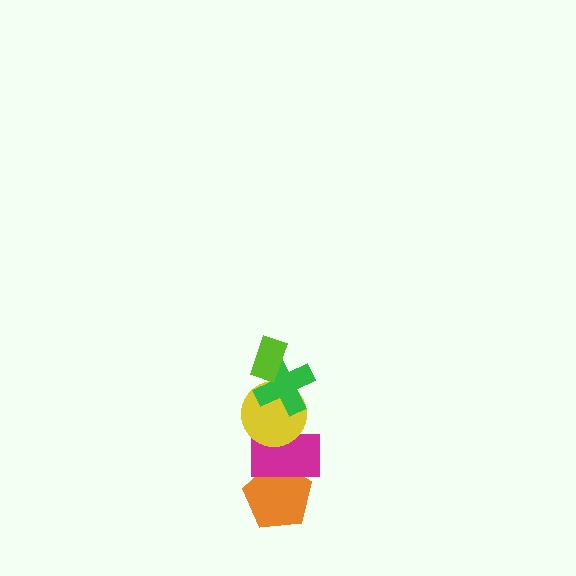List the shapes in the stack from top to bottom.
From top to bottom: the lime rectangle, the green cross, the yellow circle, the magenta rectangle, the orange pentagon.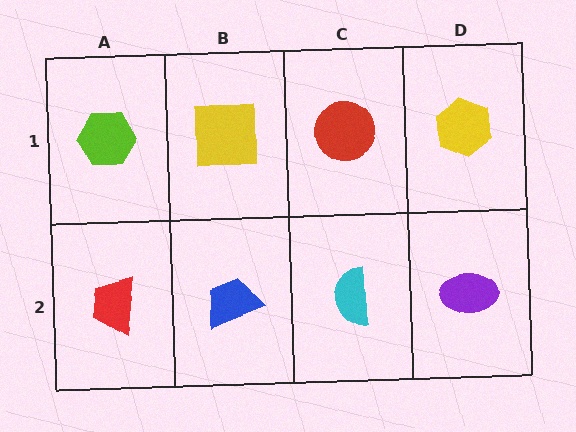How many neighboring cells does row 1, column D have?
2.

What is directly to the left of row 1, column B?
A lime hexagon.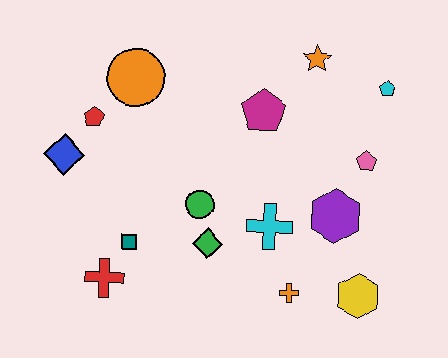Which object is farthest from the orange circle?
The yellow hexagon is farthest from the orange circle.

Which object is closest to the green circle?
The green diamond is closest to the green circle.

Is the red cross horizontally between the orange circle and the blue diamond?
Yes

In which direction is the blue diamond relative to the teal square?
The blue diamond is above the teal square.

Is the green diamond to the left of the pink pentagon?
Yes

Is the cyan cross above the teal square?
Yes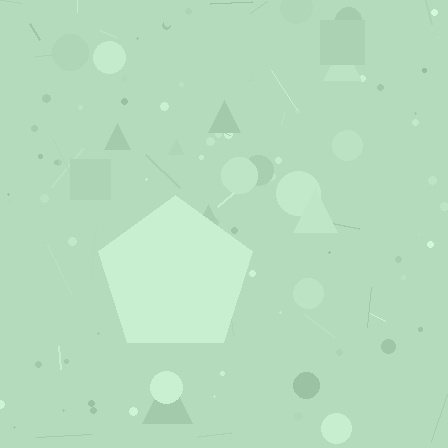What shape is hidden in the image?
A pentagon is hidden in the image.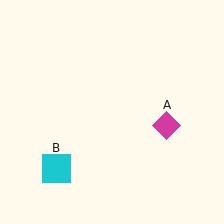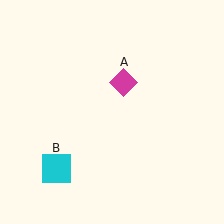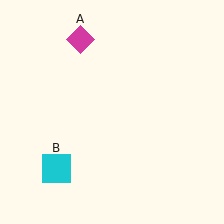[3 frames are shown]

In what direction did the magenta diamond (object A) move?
The magenta diamond (object A) moved up and to the left.